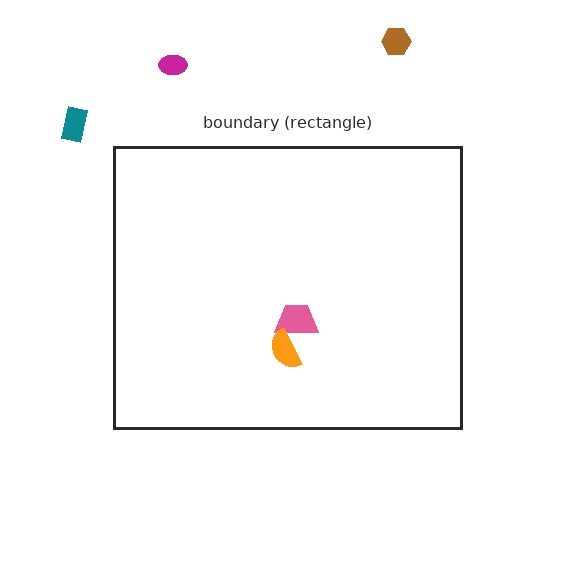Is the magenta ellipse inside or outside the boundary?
Outside.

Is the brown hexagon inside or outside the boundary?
Outside.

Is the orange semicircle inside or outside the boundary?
Inside.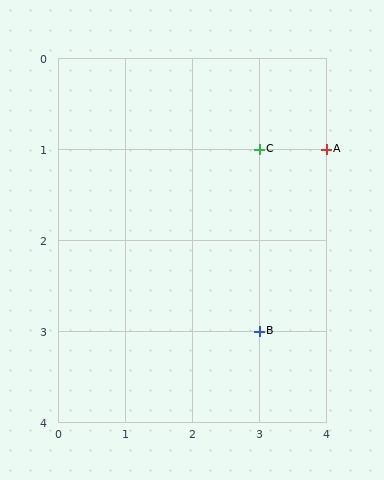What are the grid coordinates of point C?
Point C is at grid coordinates (3, 1).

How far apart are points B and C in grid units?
Points B and C are 2 rows apart.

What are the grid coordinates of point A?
Point A is at grid coordinates (4, 1).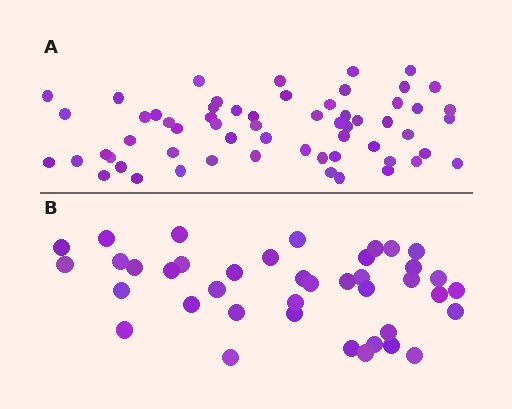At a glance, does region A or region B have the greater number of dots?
Region A (the top region) has more dots.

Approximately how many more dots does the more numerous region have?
Region A has approximately 20 more dots than region B.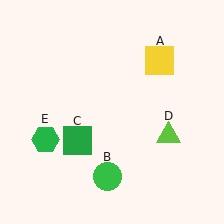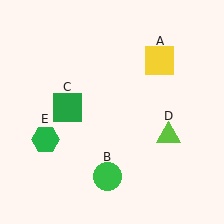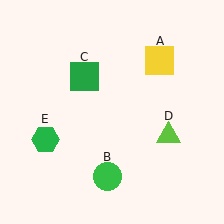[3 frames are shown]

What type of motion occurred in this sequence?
The green square (object C) rotated clockwise around the center of the scene.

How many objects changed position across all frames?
1 object changed position: green square (object C).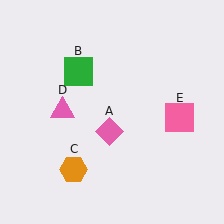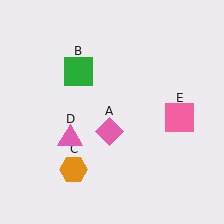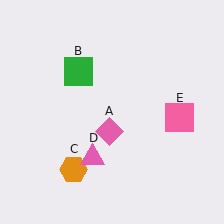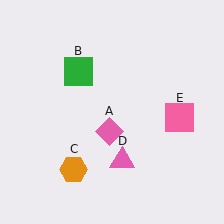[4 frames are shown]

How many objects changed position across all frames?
1 object changed position: pink triangle (object D).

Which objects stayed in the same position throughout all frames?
Pink diamond (object A) and green square (object B) and orange hexagon (object C) and pink square (object E) remained stationary.